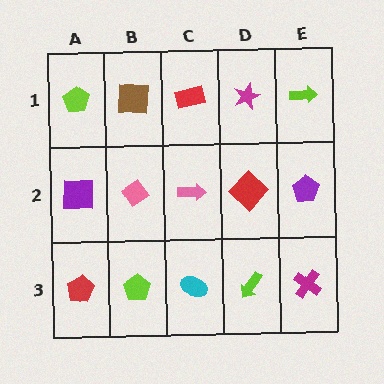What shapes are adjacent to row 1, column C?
A pink arrow (row 2, column C), a brown square (row 1, column B), a magenta star (row 1, column D).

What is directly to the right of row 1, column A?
A brown square.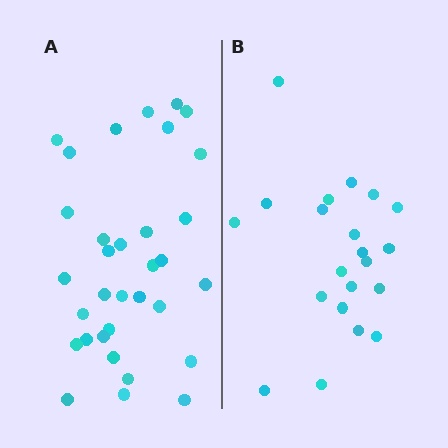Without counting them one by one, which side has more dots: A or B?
Region A (the left region) has more dots.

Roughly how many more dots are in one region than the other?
Region A has roughly 12 or so more dots than region B.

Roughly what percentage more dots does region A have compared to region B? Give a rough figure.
About 55% more.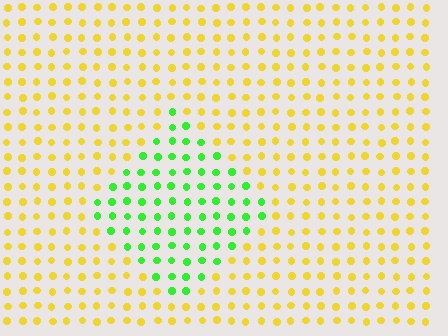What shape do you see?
I see a diamond.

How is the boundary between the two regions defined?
The boundary is defined purely by a slight shift in hue (about 68 degrees). Spacing, size, and orientation are identical on both sides.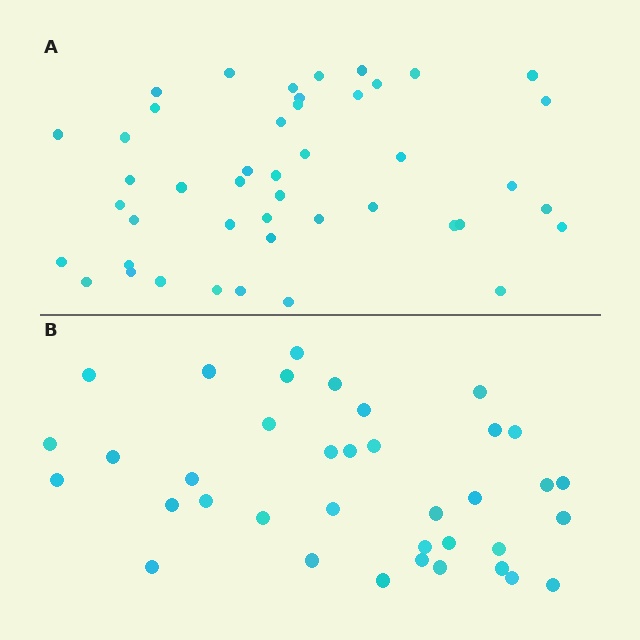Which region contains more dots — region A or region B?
Region A (the top region) has more dots.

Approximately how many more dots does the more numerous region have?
Region A has roughly 8 or so more dots than region B.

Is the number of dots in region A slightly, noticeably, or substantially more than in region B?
Region A has only slightly more — the two regions are fairly close. The ratio is roughly 1.2 to 1.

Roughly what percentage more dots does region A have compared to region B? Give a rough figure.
About 20% more.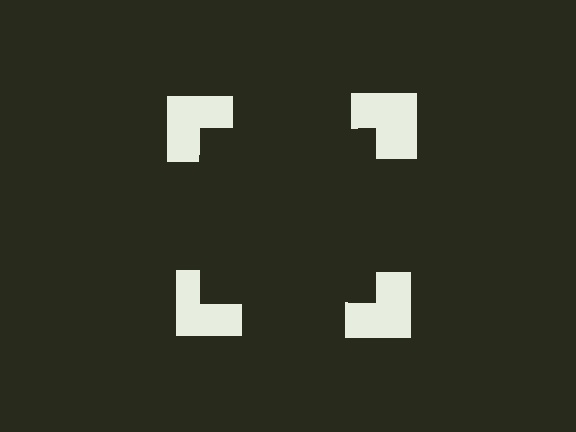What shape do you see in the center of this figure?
An illusory square — its edges are inferred from the aligned wedge cuts in the notched squares, not physically drawn.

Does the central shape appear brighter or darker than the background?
It typically appears slightly darker than the background, even though no actual brightness change is drawn.